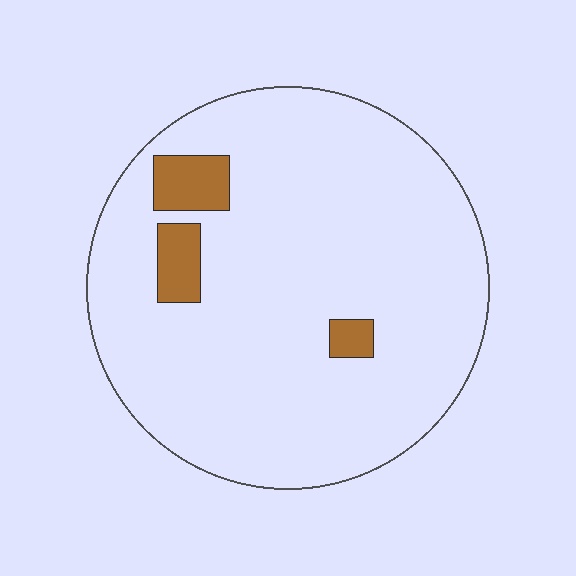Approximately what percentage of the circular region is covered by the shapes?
Approximately 5%.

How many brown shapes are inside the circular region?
3.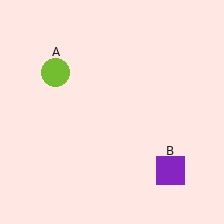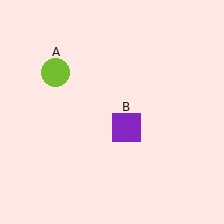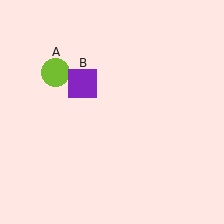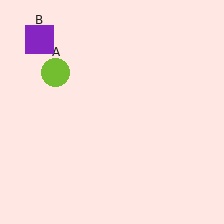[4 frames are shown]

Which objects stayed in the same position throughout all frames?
Lime circle (object A) remained stationary.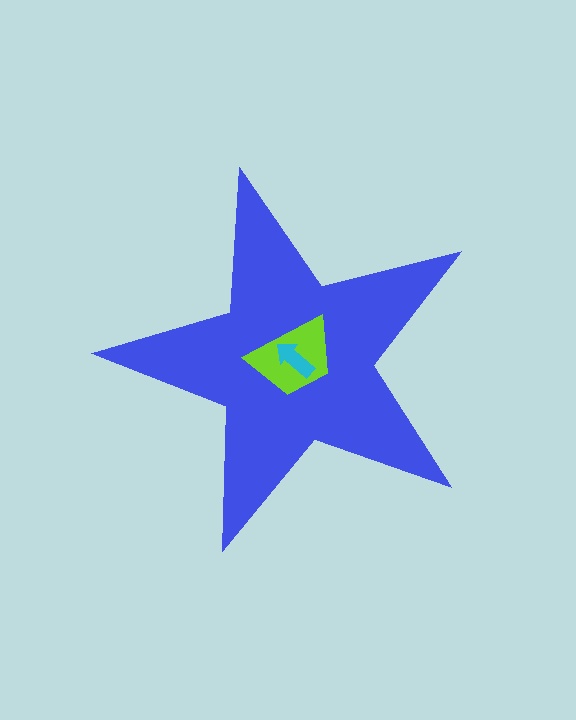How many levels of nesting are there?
3.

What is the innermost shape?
The cyan arrow.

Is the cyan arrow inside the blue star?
Yes.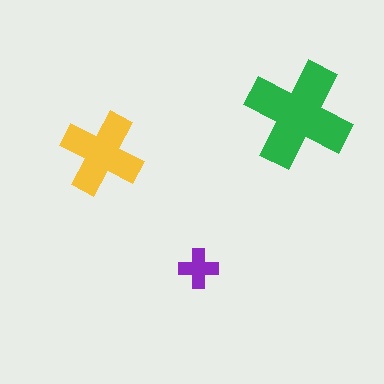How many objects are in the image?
There are 3 objects in the image.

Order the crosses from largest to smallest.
the green one, the yellow one, the purple one.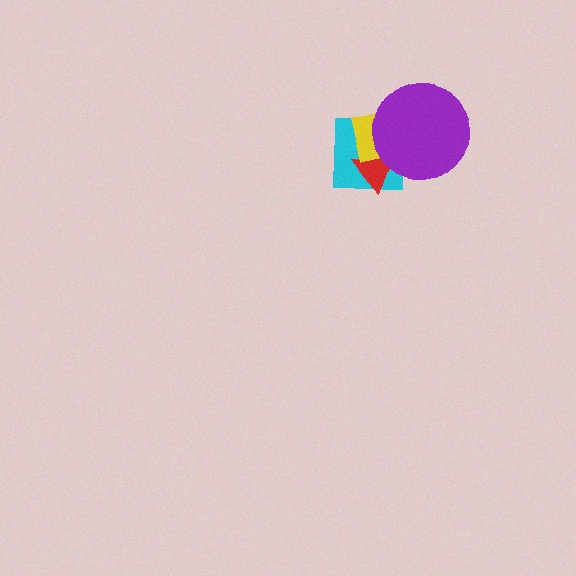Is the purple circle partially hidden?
No, no other shape covers it.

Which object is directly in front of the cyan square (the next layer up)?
The red triangle is directly in front of the cyan square.